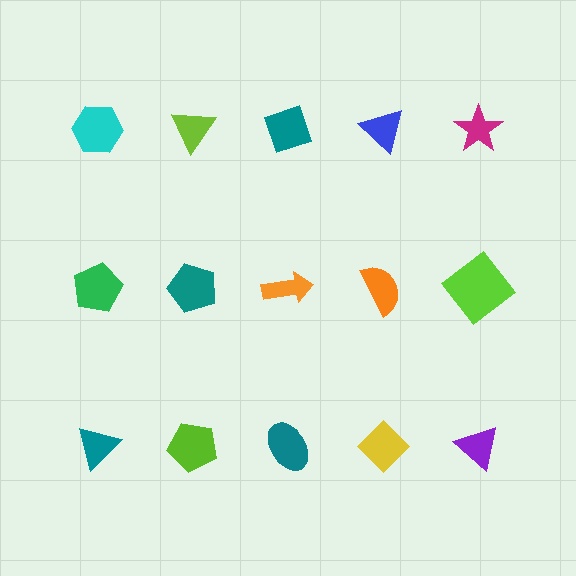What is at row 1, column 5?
A magenta star.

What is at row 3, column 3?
A teal ellipse.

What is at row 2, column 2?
A teal pentagon.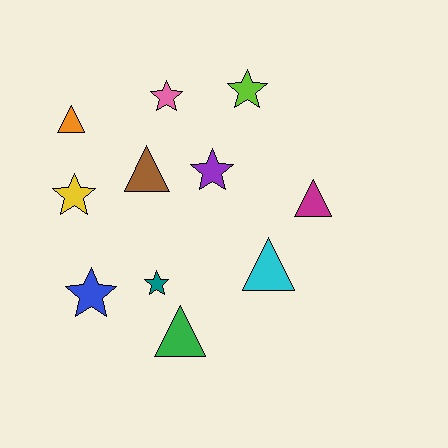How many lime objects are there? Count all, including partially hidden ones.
There is 1 lime object.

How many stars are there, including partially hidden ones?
There are 6 stars.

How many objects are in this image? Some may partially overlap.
There are 11 objects.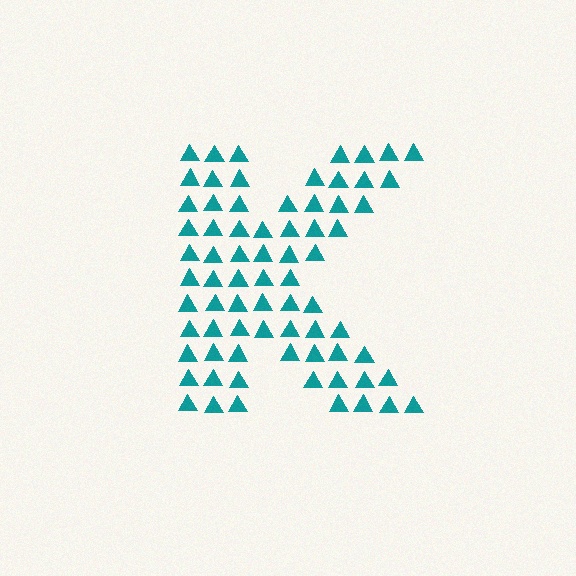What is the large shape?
The large shape is the letter K.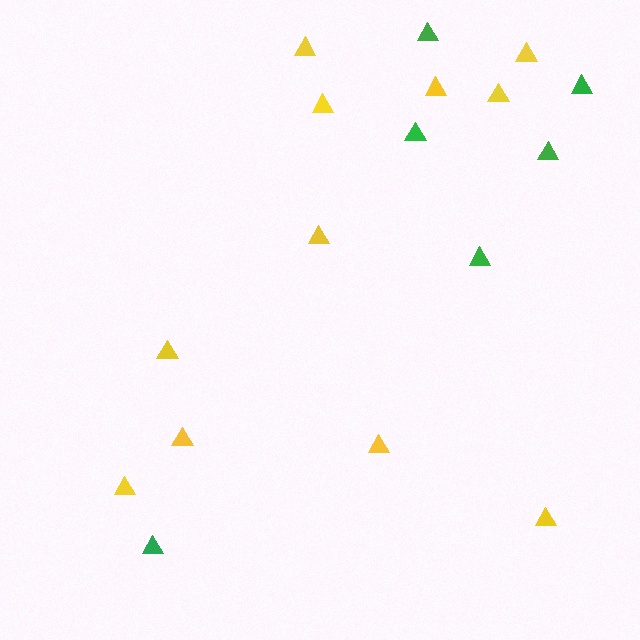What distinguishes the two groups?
There are 2 groups: one group of yellow triangles (11) and one group of green triangles (6).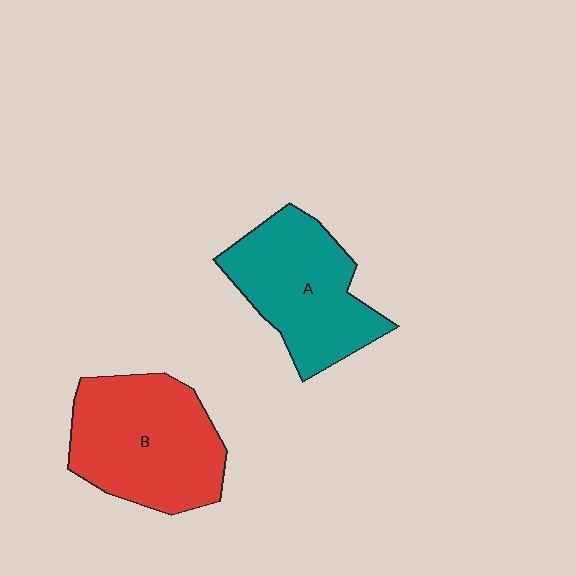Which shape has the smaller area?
Shape A (teal).